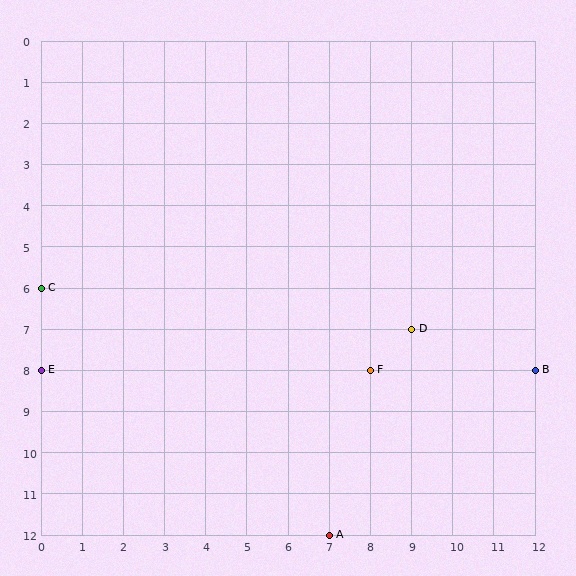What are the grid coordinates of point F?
Point F is at grid coordinates (8, 8).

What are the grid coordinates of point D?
Point D is at grid coordinates (9, 7).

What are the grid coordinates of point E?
Point E is at grid coordinates (0, 8).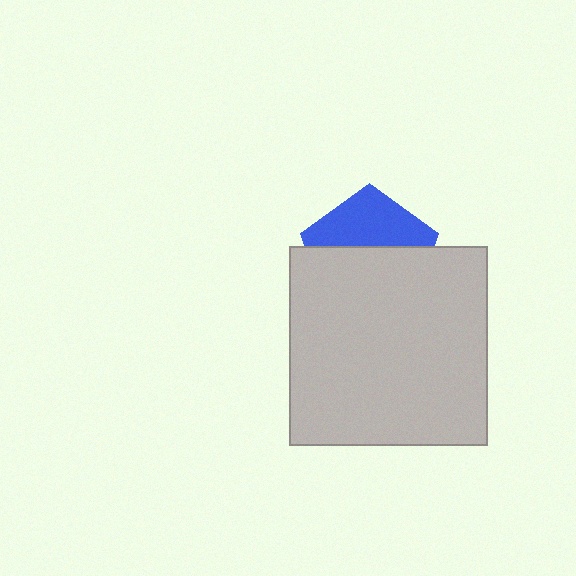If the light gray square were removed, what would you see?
You would see the complete blue pentagon.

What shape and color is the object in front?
The object in front is a light gray square.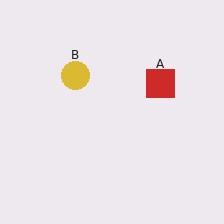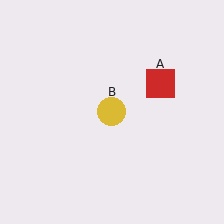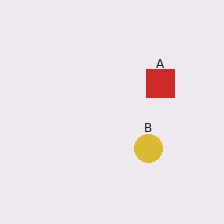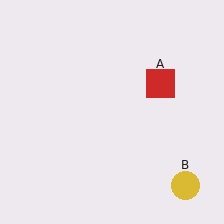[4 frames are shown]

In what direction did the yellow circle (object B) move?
The yellow circle (object B) moved down and to the right.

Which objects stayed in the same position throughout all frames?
Red square (object A) remained stationary.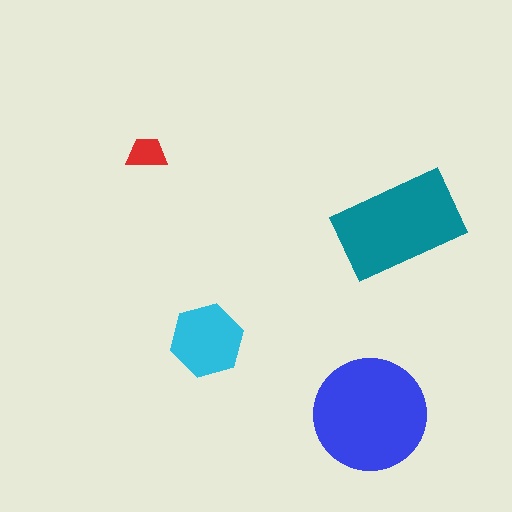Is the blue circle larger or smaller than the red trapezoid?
Larger.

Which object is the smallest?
The red trapezoid.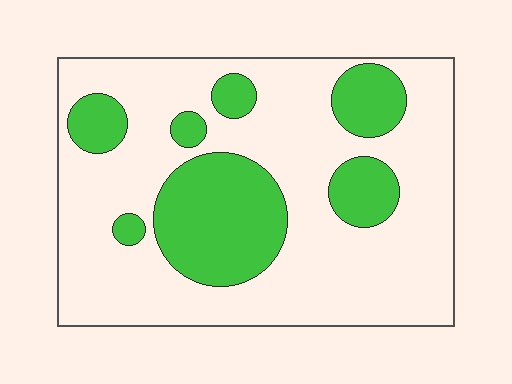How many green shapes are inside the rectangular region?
7.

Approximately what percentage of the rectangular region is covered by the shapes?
Approximately 25%.